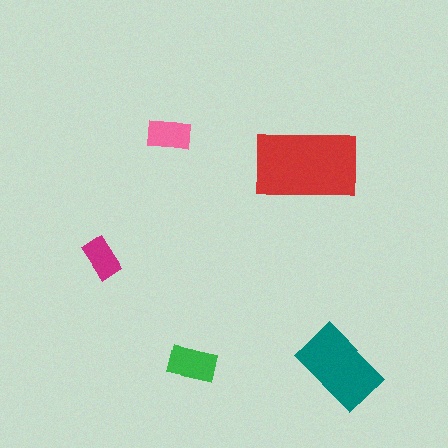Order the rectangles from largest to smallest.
the red one, the teal one, the green one, the pink one, the magenta one.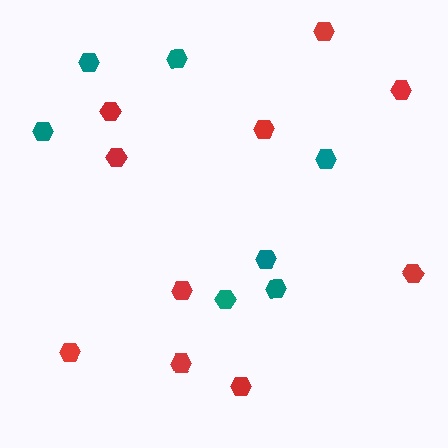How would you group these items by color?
There are 2 groups: one group of teal hexagons (7) and one group of red hexagons (10).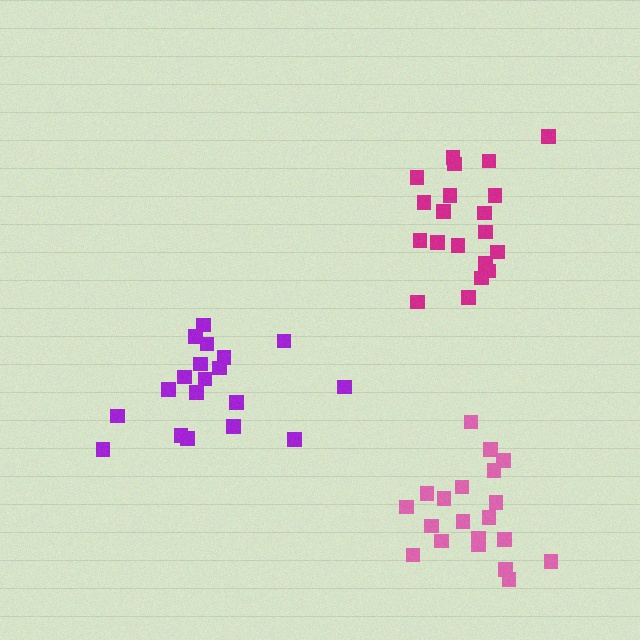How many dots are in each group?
Group 1: 20 dots, Group 2: 19 dots, Group 3: 20 dots (59 total).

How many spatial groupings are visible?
There are 3 spatial groupings.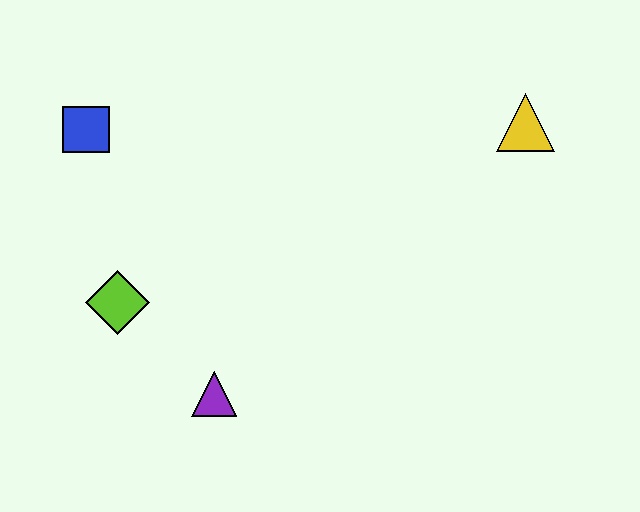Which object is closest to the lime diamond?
The purple triangle is closest to the lime diamond.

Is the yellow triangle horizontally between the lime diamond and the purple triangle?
No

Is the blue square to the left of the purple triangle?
Yes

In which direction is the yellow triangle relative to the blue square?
The yellow triangle is to the right of the blue square.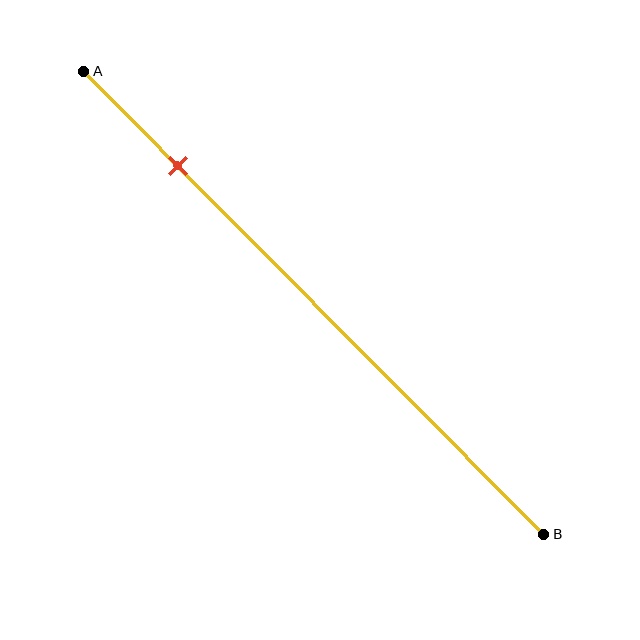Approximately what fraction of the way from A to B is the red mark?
The red mark is approximately 20% of the way from A to B.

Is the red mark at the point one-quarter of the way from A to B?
No, the mark is at about 20% from A, not at the 25% one-quarter point.